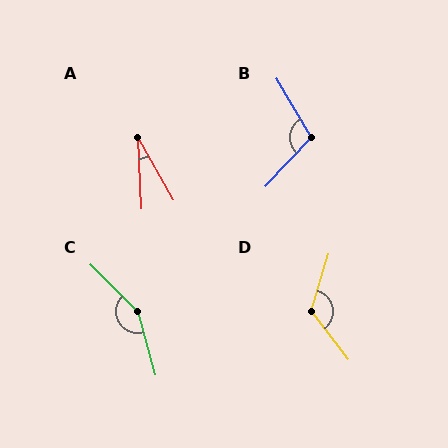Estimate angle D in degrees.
Approximately 125 degrees.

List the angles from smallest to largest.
A (27°), B (106°), D (125°), C (151°).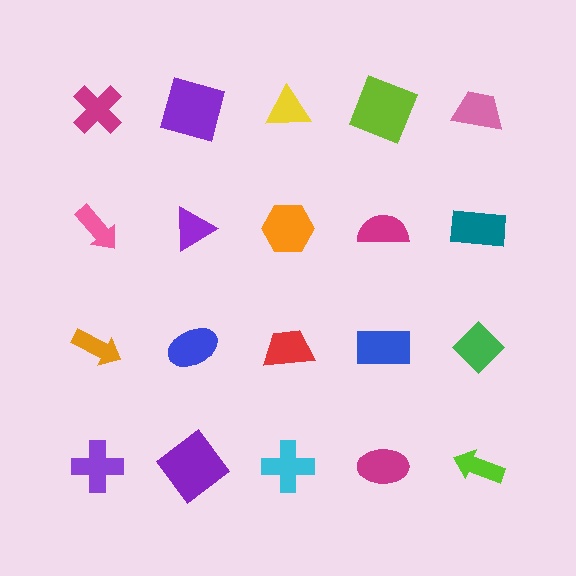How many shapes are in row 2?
5 shapes.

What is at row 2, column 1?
A pink arrow.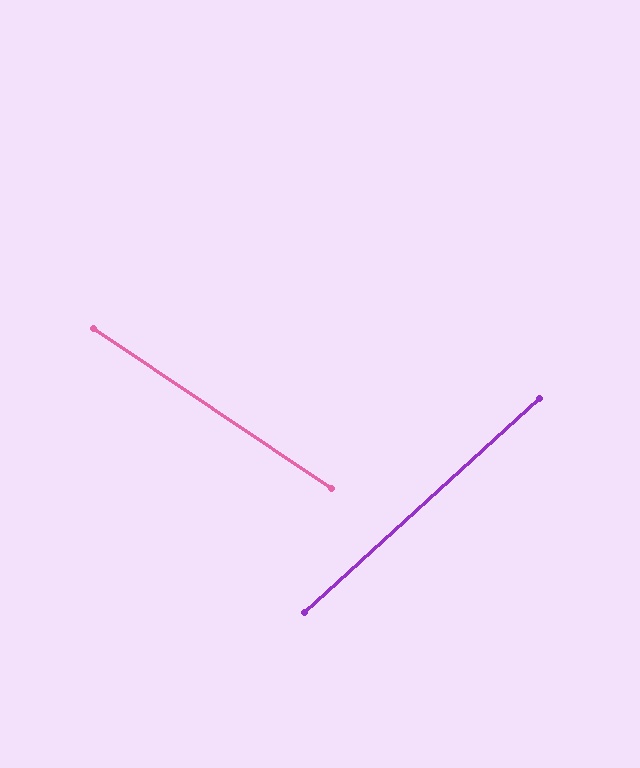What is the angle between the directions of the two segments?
Approximately 76 degrees.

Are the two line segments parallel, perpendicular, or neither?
Neither parallel nor perpendicular — they differ by about 76°.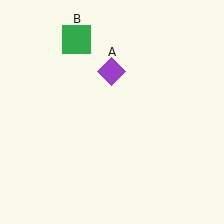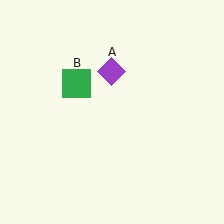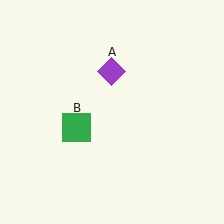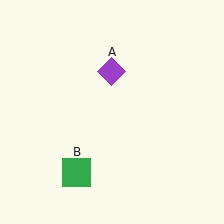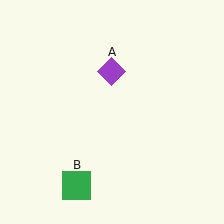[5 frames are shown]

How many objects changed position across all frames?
1 object changed position: green square (object B).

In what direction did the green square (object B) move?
The green square (object B) moved down.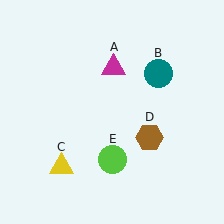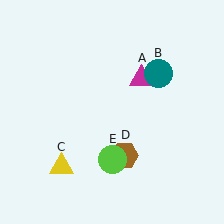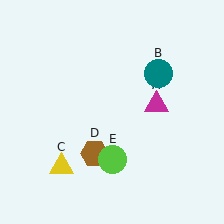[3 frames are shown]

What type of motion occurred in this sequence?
The magenta triangle (object A), brown hexagon (object D) rotated clockwise around the center of the scene.